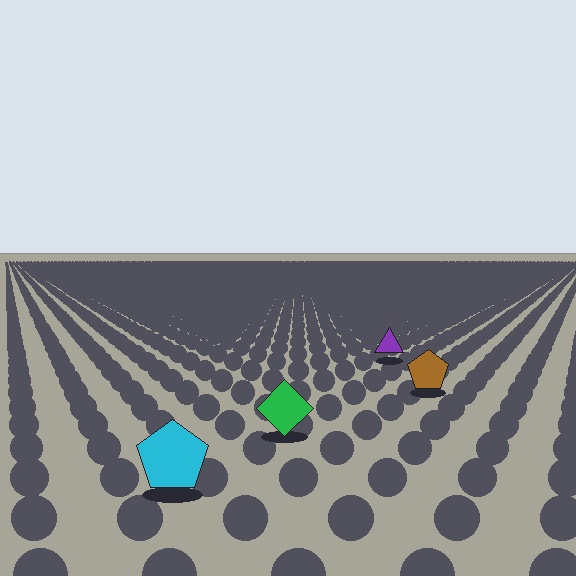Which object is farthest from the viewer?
The purple triangle is farthest from the viewer. It appears smaller and the ground texture around it is denser.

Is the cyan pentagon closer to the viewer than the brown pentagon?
Yes. The cyan pentagon is closer — you can tell from the texture gradient: the ground texture is coarser near it.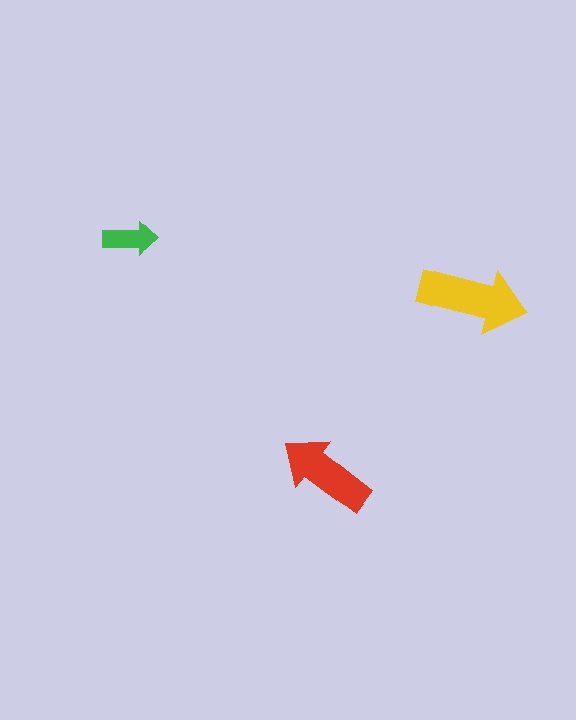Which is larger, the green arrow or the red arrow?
The red one.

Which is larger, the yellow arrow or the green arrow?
The yellow one.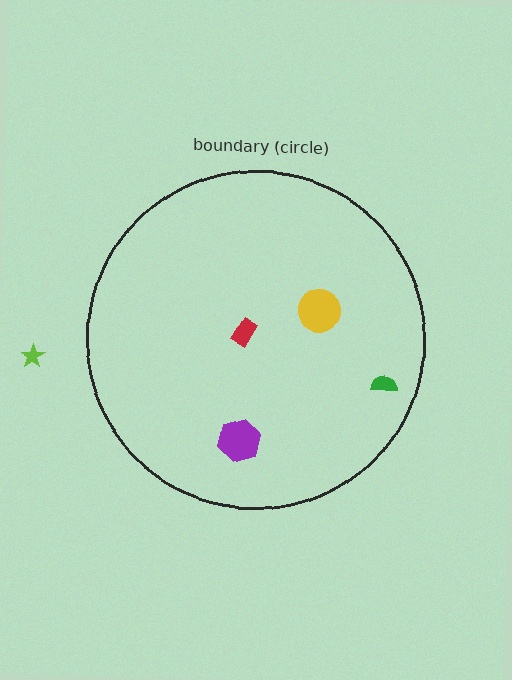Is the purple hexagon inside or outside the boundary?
Inside.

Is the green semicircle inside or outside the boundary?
Inside.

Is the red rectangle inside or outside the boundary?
Inside.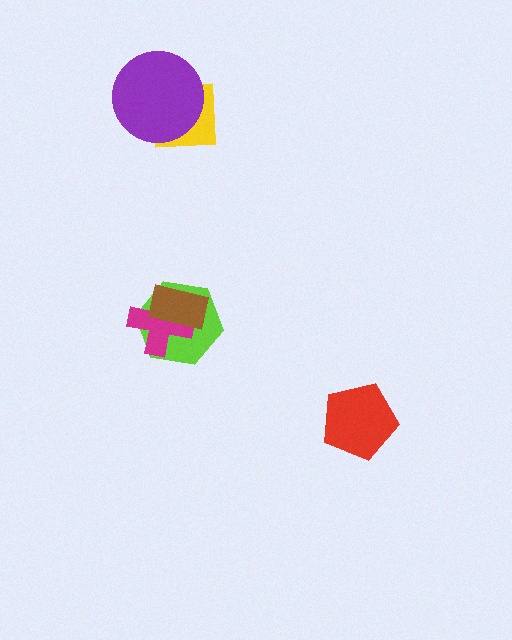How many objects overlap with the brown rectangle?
2 objects overlap with the brown rectangle.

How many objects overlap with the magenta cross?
2 objects overlap with the magenta cross.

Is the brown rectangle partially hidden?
No, no other shape covers it.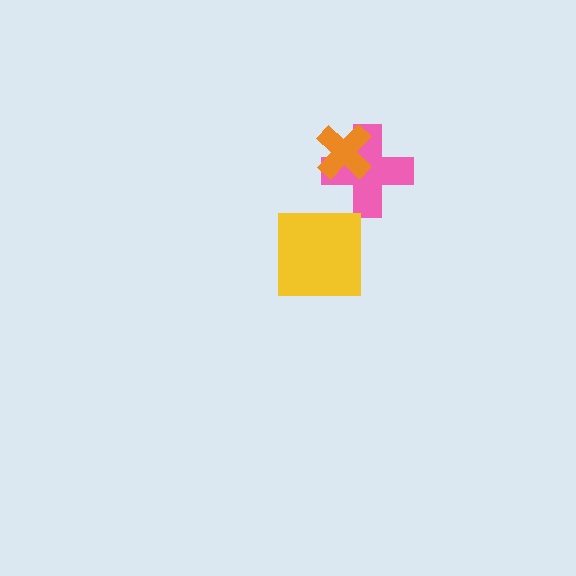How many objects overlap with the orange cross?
1 object overlaps with the orange cross.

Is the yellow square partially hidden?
No, no other shape covers it.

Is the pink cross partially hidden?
Yes, it is partially covered by another shape.